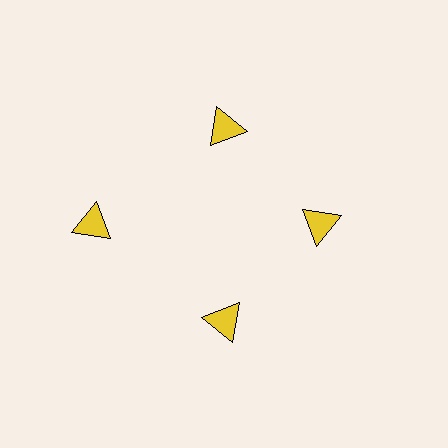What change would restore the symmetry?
The symmetry would be restored by moving it inward, back onto the ring so that all 4 triangles sit at equal angles and equal distance from the center.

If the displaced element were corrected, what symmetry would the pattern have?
It would have 4-fold rotational symmetry — the pattern would map onto itself every 90 degrees.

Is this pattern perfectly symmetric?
No. The 4 yellow triangles are arranged in a ring, but one element near the 9 o'clock position is pushed outward from the center, breaking the 4-fold rotational symmetry.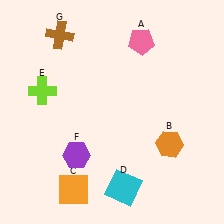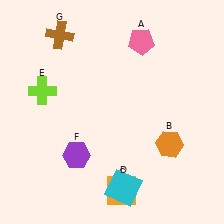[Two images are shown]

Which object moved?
The orange square (C) moved right.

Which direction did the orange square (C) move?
The orange square (C) moved right.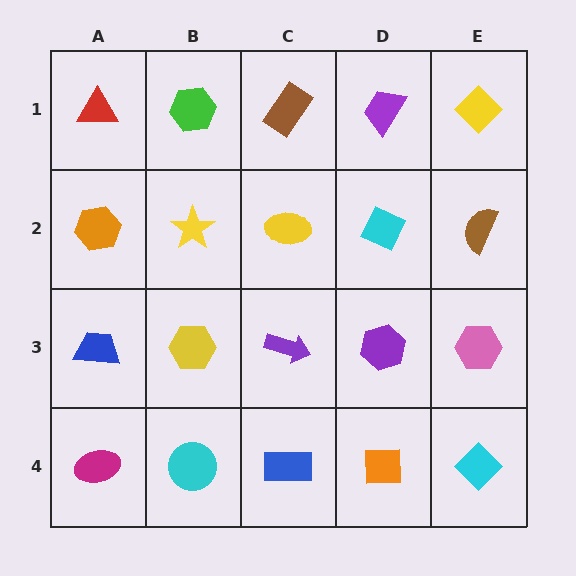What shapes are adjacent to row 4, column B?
A yellow hexagon (row 3, column B), a magenta ellipse (row 4, column A), a blue rectangle (row 4, column C).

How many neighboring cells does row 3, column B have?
4.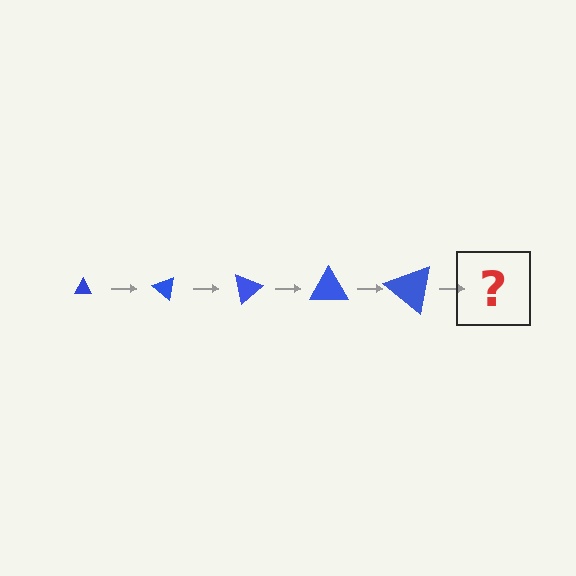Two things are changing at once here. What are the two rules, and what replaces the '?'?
The two rules are that the triangle grows larger each step and it rotates 40 degrees each step. The '?' should be a triangle, larger than the previous one and rotated 200 degrees from the start.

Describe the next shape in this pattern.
It should be a triangle, larger than the previous one and rotated 200 degrees from the start.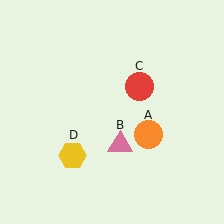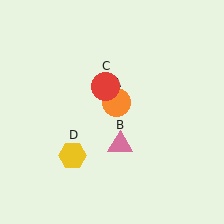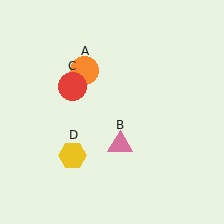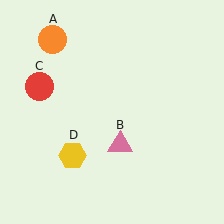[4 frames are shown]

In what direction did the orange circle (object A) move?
The orange circle (object A) moved up and to the left.